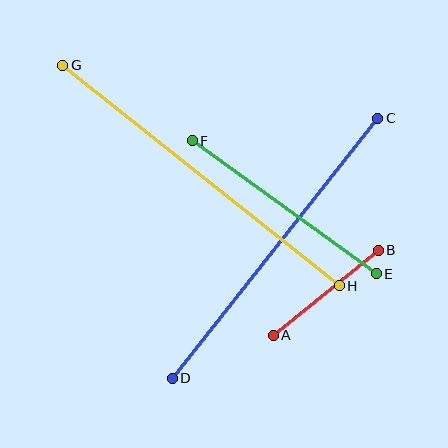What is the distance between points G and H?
The distance is approximately 354 pixels.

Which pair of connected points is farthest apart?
Points G and H are farthest apart.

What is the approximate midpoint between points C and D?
The midpoint is at approximately (275, 248) pixels.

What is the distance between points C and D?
The distance is approximately 332 pixels.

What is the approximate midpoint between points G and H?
The midpoint is at approximately (201, 175) pixels.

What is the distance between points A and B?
The distance is approximately 135 pixels.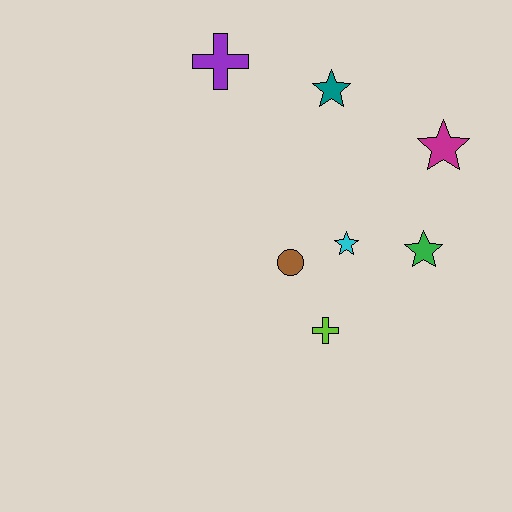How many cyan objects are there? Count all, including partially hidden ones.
There is 1 cyan object.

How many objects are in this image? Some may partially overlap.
There are 7 objects.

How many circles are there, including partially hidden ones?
There is 1 circle.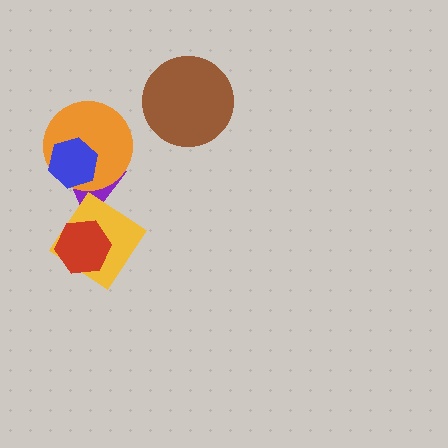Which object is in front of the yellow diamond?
The red hexagon is in front of the yellow diamond.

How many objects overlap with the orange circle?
2 objects overlap with the orange circle.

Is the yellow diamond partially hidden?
Yes, it is partially covered by another shape.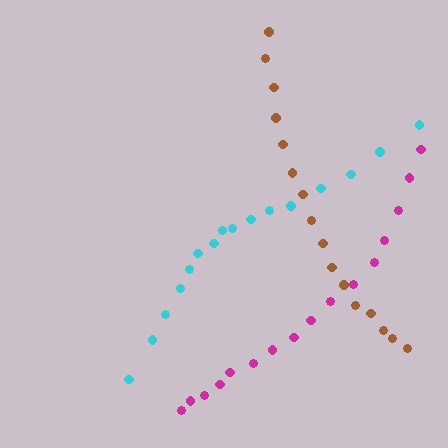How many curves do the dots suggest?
There are 3 distinct paths.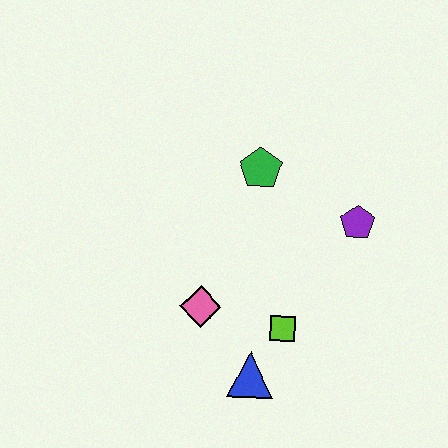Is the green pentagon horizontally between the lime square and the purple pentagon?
No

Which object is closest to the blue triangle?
The lime square is closest to the blue triangle.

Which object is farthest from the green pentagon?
The blue triangle is farthest from the green pentagon.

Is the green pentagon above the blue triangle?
Yes